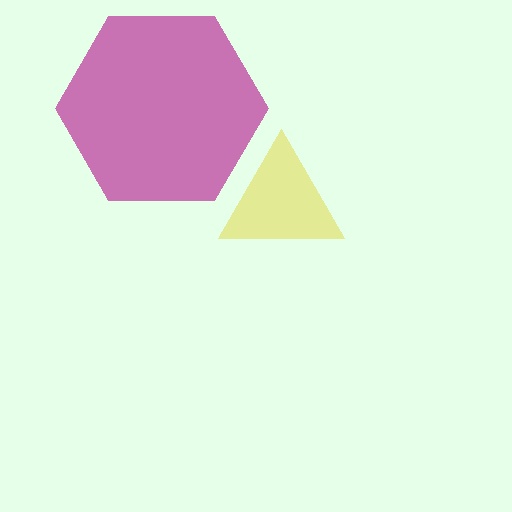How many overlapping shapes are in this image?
There are 2 overlapping shapes in the image.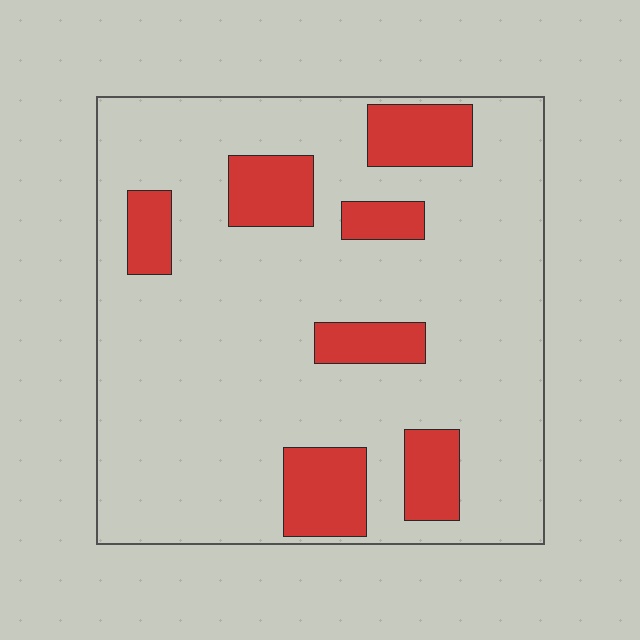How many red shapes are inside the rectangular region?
7.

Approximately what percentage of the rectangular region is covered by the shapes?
Approximately 20%.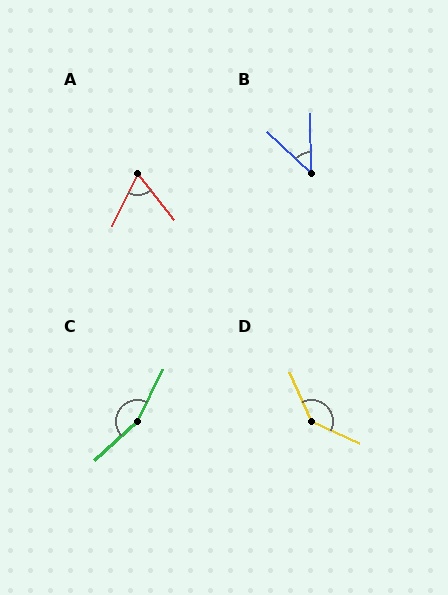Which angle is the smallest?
B, at approximately 45 degrees.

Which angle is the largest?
C, at approximately 159 degrees.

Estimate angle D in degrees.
Approximately 138 degrees.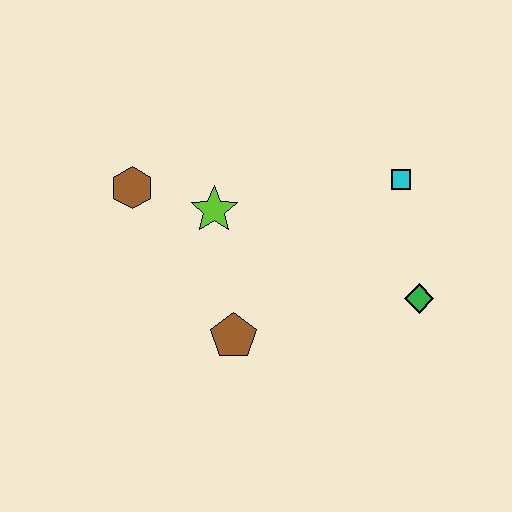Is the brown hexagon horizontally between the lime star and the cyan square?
No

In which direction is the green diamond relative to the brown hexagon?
The green diamond is to the right of the brown hexagon.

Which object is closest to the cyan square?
The green diamond is closest to the cyan square.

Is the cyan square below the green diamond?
No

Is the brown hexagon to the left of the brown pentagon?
Yes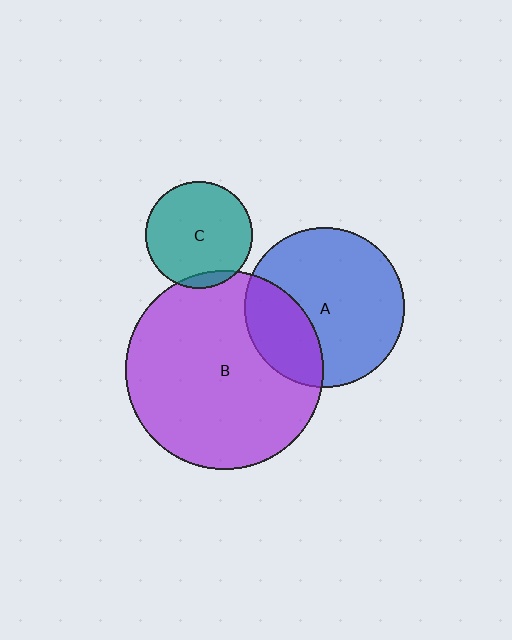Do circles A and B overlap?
Yes.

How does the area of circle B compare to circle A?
Approximately 1.5 times.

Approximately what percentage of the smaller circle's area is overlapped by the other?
Approximately 30%.